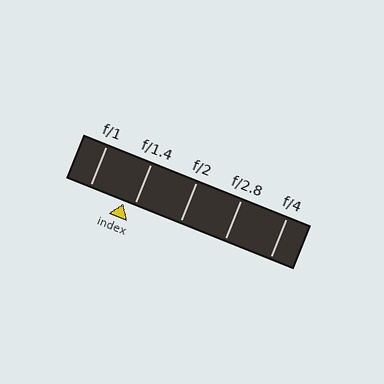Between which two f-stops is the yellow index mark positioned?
The index mark is between f/1 and f/1.4.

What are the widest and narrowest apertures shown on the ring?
The widest aperture shown is f/1 and the narrowest is f/4.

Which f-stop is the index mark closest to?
The index mark is closest to f/1.4.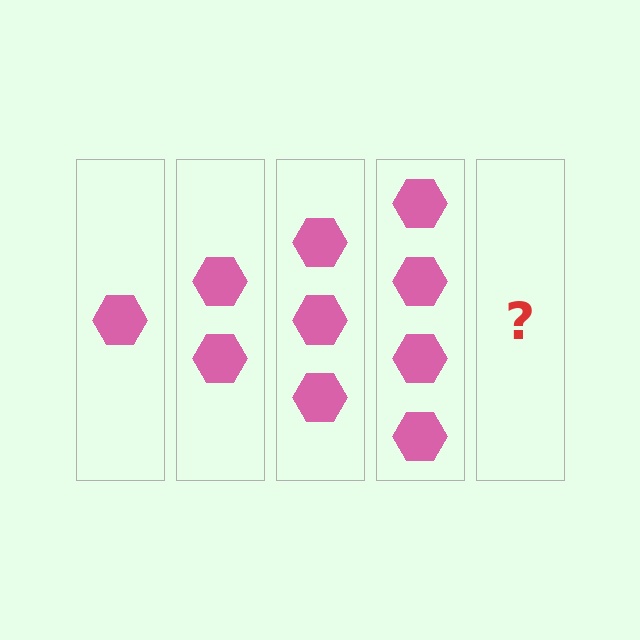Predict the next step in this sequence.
The next step is 5 hexagons.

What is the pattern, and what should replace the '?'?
The pattern is that each step adds one more hexagon. The '?' should be 5 hexagons.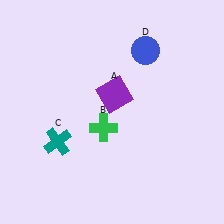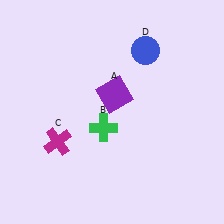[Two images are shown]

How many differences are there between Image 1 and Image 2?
There is 1 difference between the two images.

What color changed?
The cross (C) changed from teal in Image 1 to magenta in Image 2.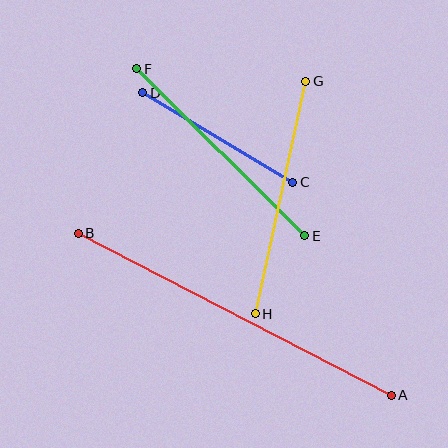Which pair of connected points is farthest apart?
Points A and B are farthest apart.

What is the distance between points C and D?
The distance is approximately 174 pixels.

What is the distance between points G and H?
The distance is approximately 238 pixels.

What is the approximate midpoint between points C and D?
The midpoint is at approximately (218, 138) pixels.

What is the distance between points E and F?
The distance is approximately 237 pixels.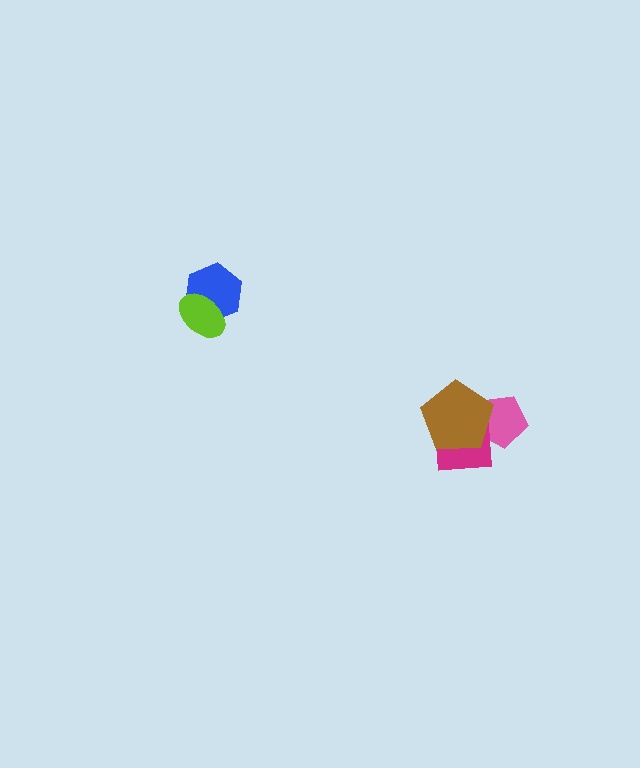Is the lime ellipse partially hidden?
No, no other shape covers it.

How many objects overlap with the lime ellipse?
1 object overlaps with the lime ellipse.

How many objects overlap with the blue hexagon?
1 object overlaps with the blue hexagon.